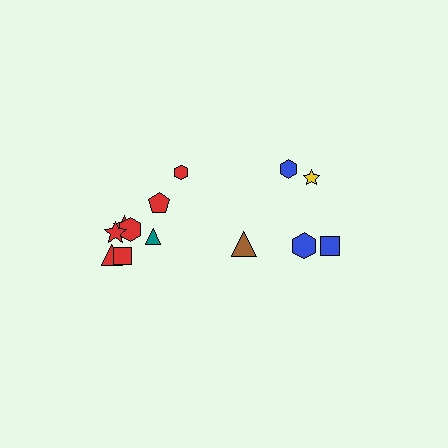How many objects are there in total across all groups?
There are 13 objects.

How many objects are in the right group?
There are 5 objects.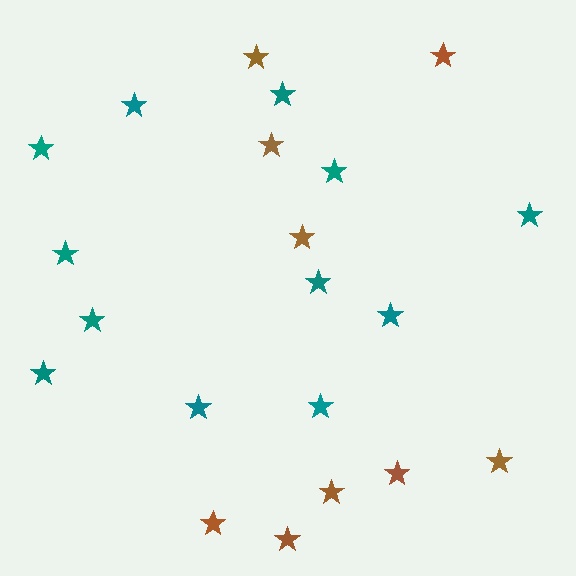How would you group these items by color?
There are 2 groups: one group of brown stars (9) and one group of teal stars (12).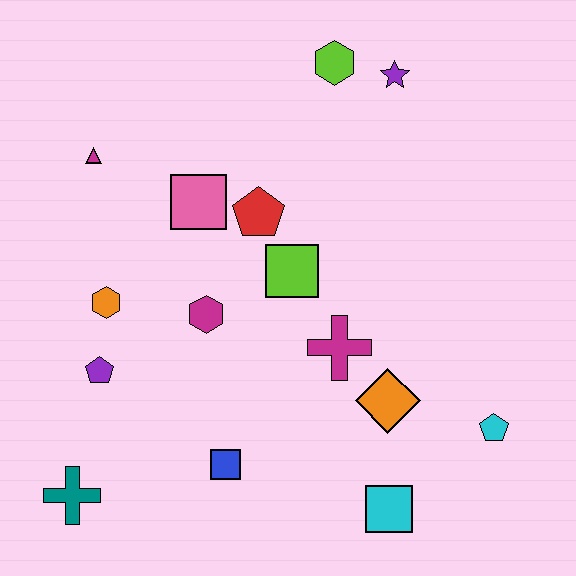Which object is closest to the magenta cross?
The orange diamond is closest to the magenta cross.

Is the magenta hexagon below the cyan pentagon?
No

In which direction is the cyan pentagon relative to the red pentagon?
The cyan pentagon is to the right of the red pentagon.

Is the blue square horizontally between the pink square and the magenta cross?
Yes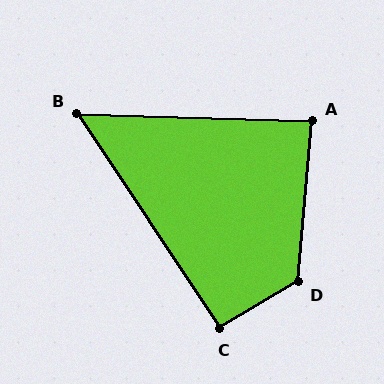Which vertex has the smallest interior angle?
B, at approximately 55 degrees.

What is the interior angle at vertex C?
Approximately 93 degrees (approximately right).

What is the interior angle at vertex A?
Approximately 87 degrees (approximately right).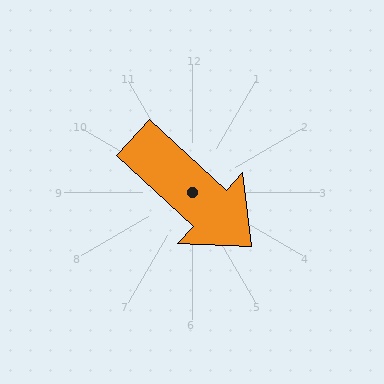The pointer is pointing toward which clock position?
Roughly 4 o'clock.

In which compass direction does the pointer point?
Southeast.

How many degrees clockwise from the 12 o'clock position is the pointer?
Approximately 133 degrees.